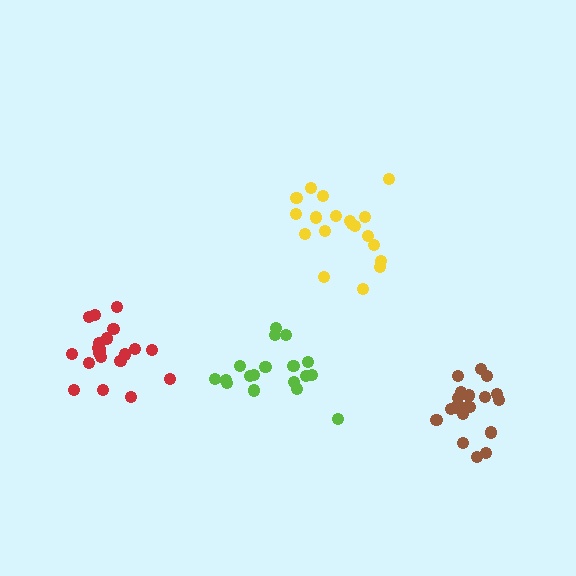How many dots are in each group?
Group 1: 18 dots, Group 2: 19 dots, Group 3: 20 dots, Group 4: 20 dots (77 total).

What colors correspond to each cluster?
The clusters are colored: lime, yellow, red, brown.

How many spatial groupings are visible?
There are 4 spatial groupings.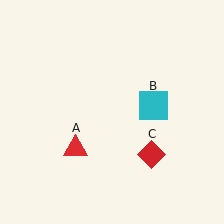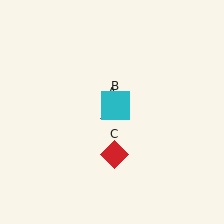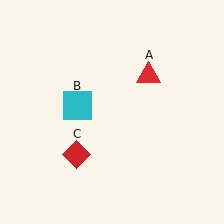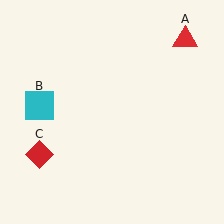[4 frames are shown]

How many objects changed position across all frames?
3 objects changed position: red triangle (object A), cyan square (object B), red diamond (object C).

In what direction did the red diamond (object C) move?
The red diamond (object C) moved left.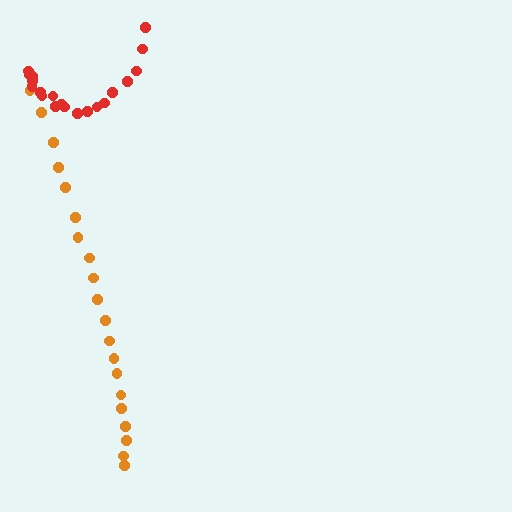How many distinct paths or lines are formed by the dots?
There are 2 distinct paths.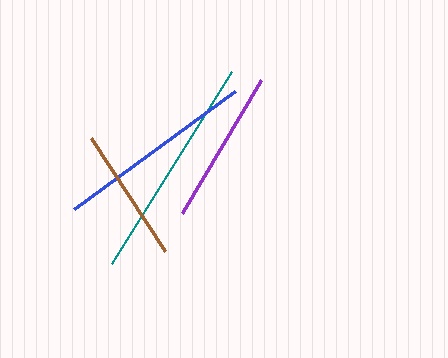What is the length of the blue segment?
The blue segment is approximately 199 pixels long.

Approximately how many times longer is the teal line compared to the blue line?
The teal line is approximately 1.1 times the length of the blue line.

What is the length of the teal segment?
The teal segment is approximately 226 pixels long.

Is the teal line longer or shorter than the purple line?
The teal line is longer than the purple line.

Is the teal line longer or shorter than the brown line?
The teal line is longer than the brown line.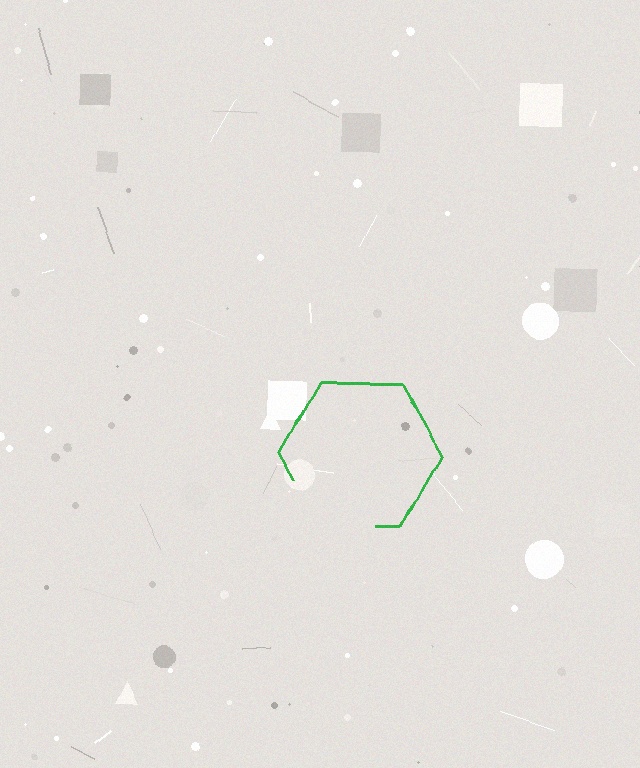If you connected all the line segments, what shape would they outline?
They would outline a hexagon.